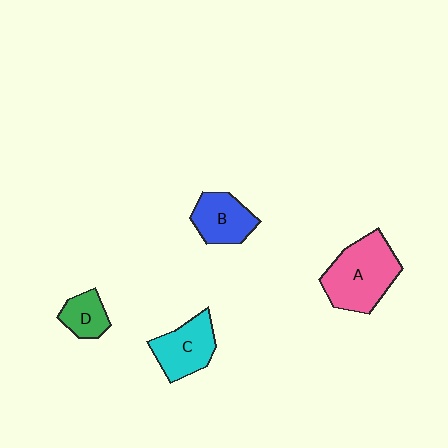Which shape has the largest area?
Shape A (pink).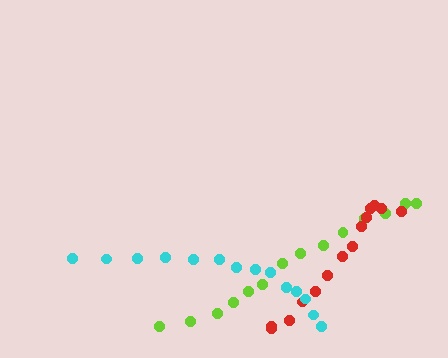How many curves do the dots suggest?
There are 3 distinct paths.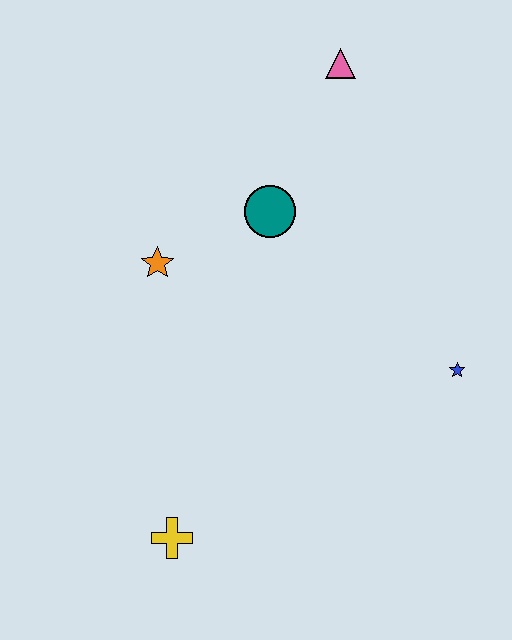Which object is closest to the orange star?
The teal circle is closest to the orange star.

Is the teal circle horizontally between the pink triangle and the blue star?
No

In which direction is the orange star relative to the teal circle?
The orange star is to the left of the teal circle.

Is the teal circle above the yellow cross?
Yes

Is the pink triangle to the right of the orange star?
Yes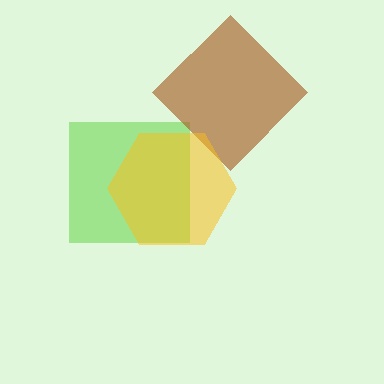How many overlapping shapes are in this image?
There are 3 overlapping shapes in the image.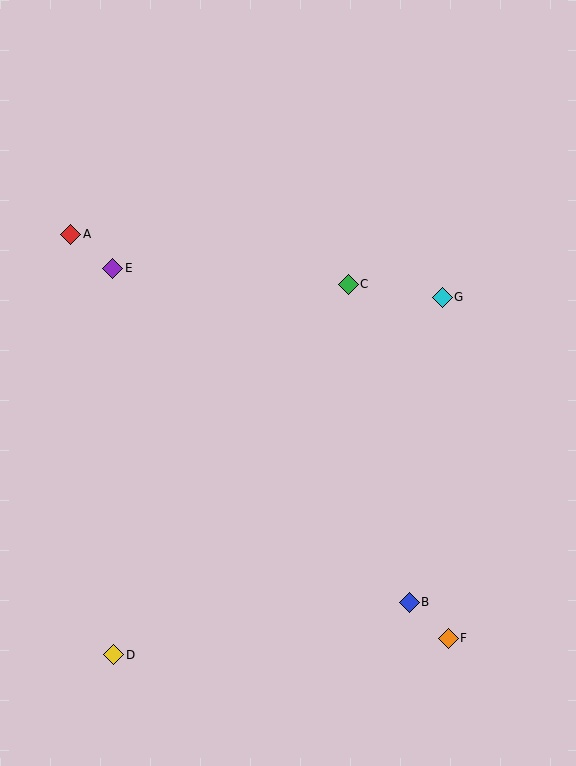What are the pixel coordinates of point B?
Point B is at (409, 602).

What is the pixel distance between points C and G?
The distance between C and G is 95 pixels.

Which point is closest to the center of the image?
Point C at (348, 284) is closest to the center.